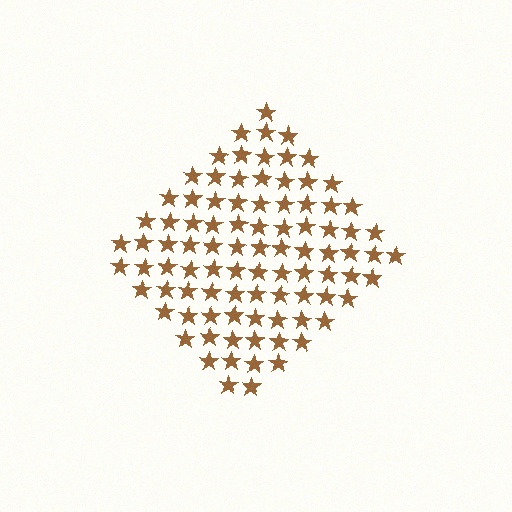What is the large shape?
The large shape is a diamond.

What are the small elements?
The small elements are stars.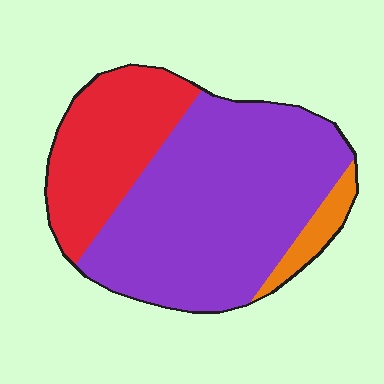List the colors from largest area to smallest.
From largest to smallest: purple, red, orange.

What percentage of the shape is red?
Red takes up about one quarter (1/4) of the shape.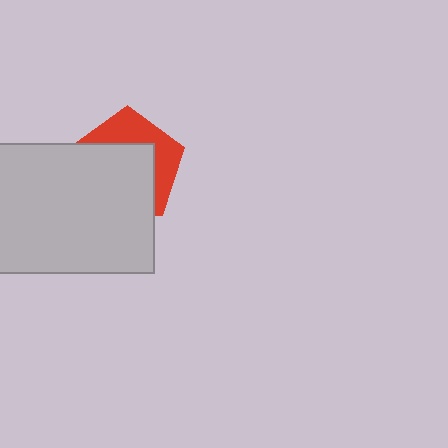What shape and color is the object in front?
The object in front is a light gray rectangle.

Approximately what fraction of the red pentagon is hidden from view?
Roughly 62% of the red pentagon is hidden behind the light gray rectangle.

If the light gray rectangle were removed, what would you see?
You would see the complete red pentagon.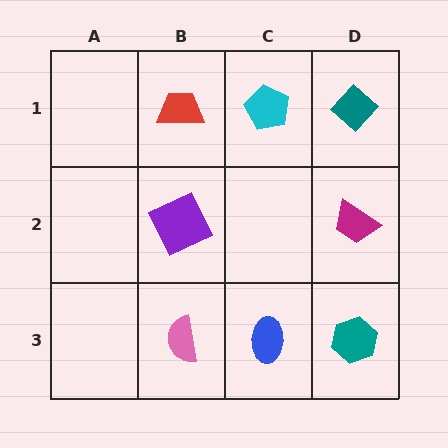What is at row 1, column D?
A teal diamond.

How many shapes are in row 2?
2 shapes.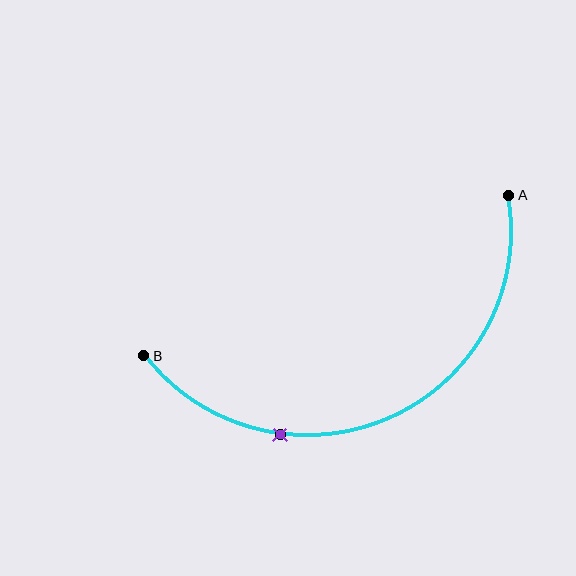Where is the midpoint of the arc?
The arc midpoint is the point on the curve farthest from the straight line joining A and B. It sits below that line.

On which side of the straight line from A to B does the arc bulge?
The arc bulges below the straight line connecting A and B.